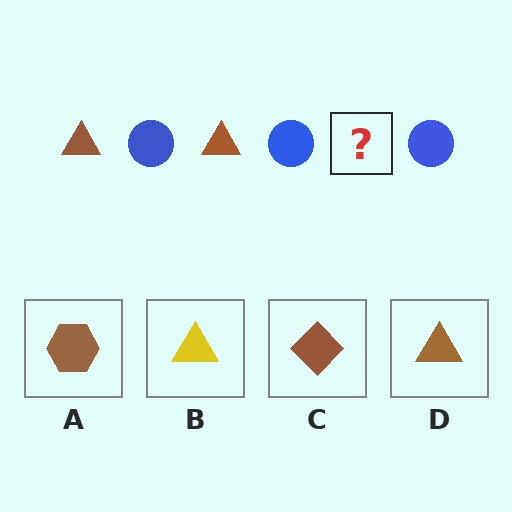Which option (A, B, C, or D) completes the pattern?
D.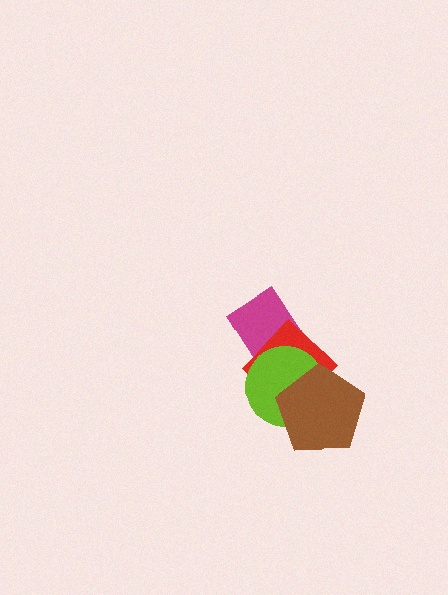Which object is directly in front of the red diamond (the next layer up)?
The lime circle is directly in front of the red diamond.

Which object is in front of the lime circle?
The brown pentagon is in front of the lime circle.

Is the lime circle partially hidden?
Yes, it is partially covered by another shape.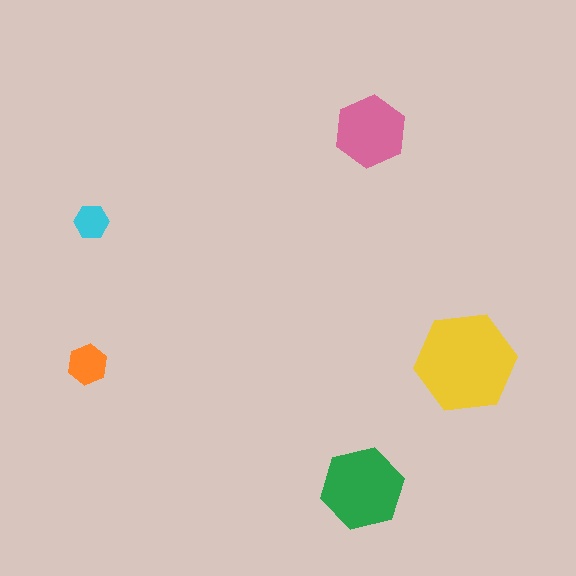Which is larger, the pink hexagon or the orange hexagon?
The pink one.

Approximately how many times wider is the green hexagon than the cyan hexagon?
About 2.5 times wider.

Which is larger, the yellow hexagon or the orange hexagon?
The yellow one.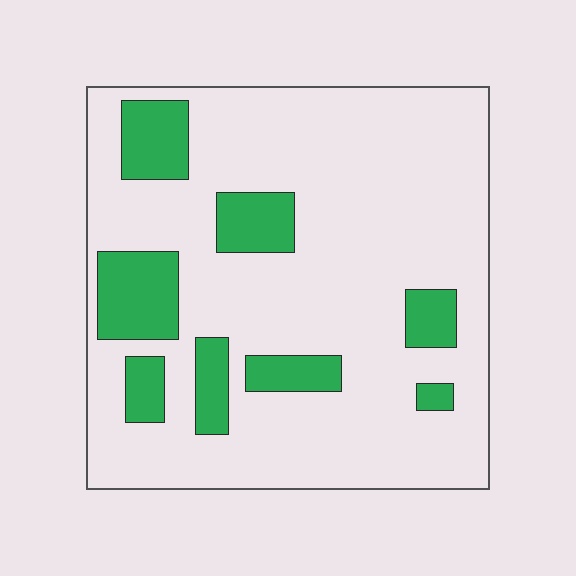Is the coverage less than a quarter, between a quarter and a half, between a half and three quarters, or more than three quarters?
Less than a quarter.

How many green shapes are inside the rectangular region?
8.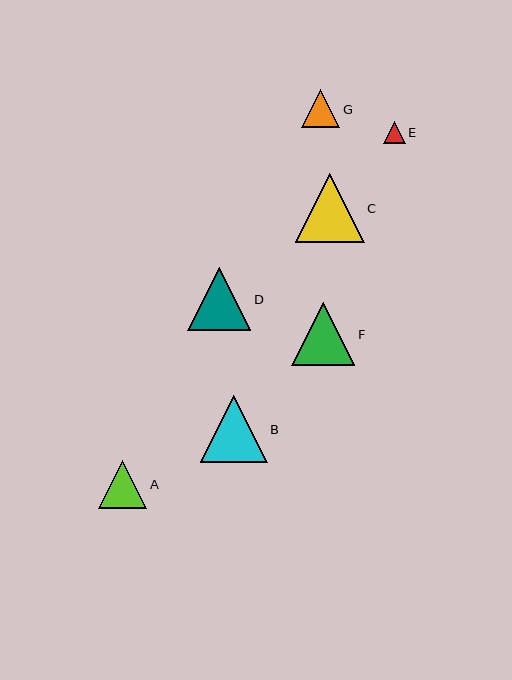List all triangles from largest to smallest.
From largest to smallest: C, B, F, D, A, G, E.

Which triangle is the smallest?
Triangle E is the smallest with a size of approximately 22 pixels.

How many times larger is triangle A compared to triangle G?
Triangle A is approximately 1.3 times the size of triangle G.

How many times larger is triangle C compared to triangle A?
Triangle C is approximately 1.4 times the size of triangle A.